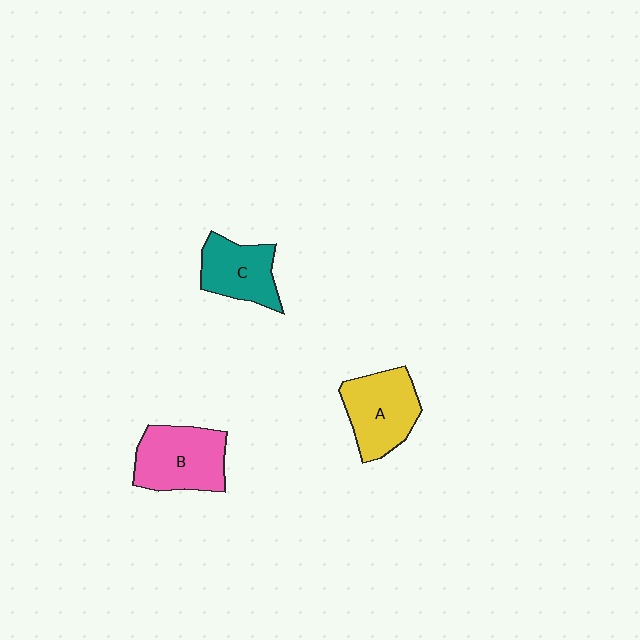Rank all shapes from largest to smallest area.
From largest to smallest: B (pink), A (yellow), C (teal).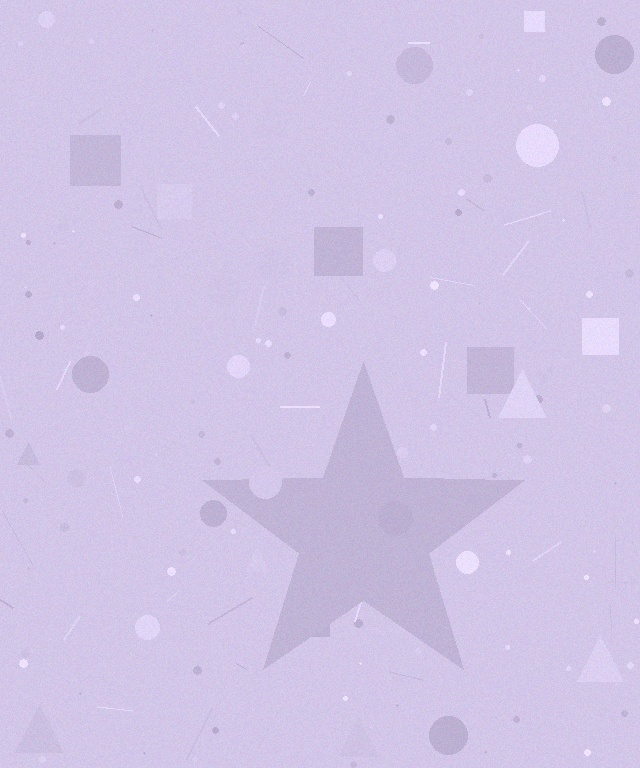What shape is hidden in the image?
A star is hidden in the image.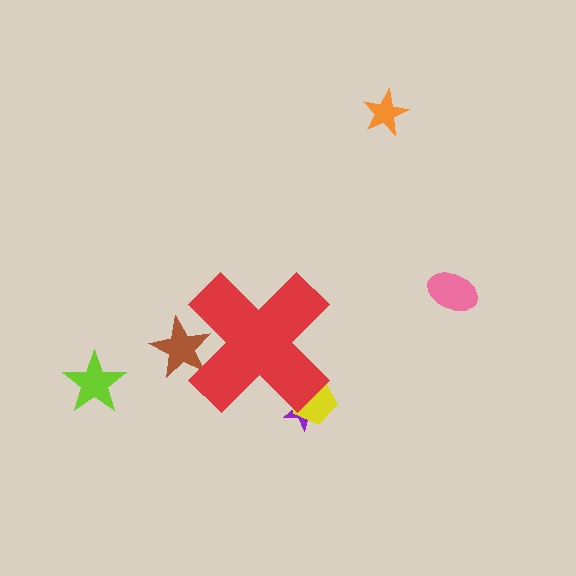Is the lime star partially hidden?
No, the lime star is fully visible.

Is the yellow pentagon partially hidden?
Yes, the yellow pentagon is partially hidden behind the red cross.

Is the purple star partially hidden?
Yes, the purple star is partially hidden behind the red cross.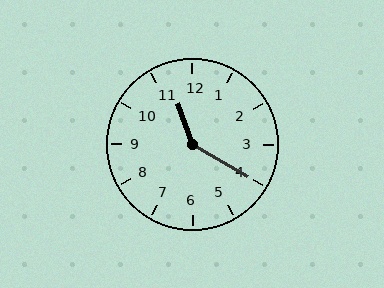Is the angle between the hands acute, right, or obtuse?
It is obtuse.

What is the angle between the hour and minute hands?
Approximately 140 degrees.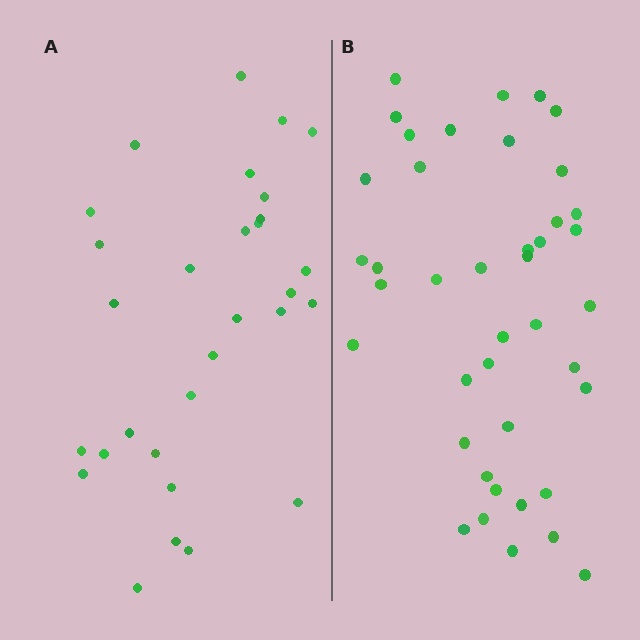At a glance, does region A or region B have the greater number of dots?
Region B (the right region) has more dots.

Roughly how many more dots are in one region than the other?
Region B has roughly 12 or so more dots than region A.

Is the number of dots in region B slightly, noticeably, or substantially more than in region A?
Region B has noticeably more, but not dramatically so. The ratio is roughly 1.4 to 1.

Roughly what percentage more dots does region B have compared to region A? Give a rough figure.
About 35% more.